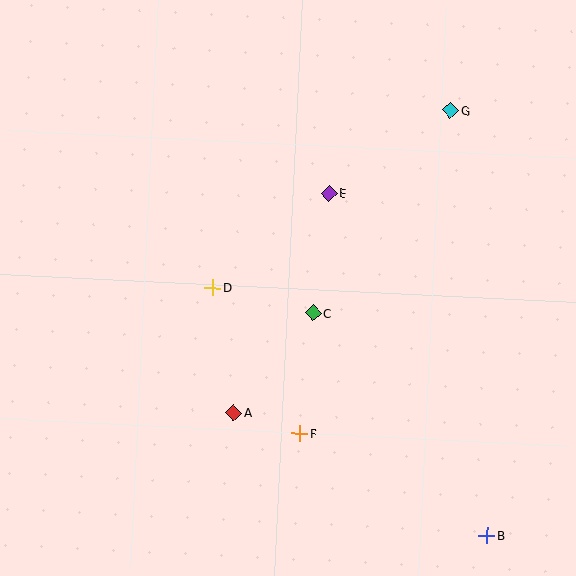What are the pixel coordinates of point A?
Point A is at (234, 413).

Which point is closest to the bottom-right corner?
Point B is closest to the bottom-right corner.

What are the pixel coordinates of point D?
Point D is at (213, 287).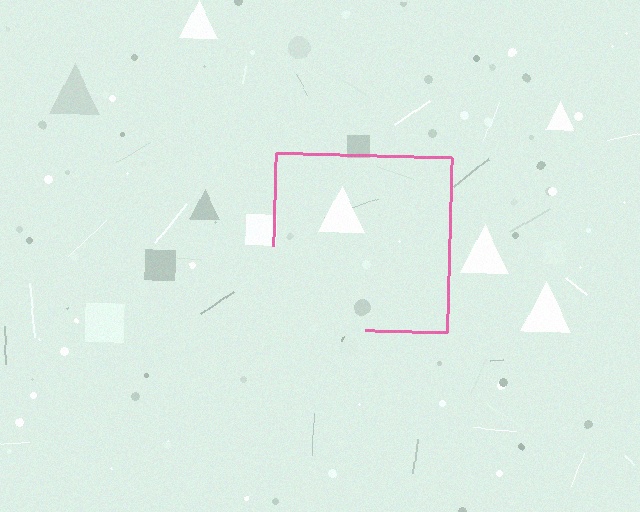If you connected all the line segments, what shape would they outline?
They would outline a square.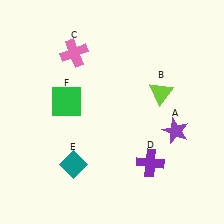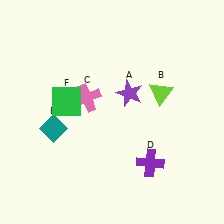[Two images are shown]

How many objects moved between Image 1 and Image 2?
3 objects moved between the two images.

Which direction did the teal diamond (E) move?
The teal diamond (E) moved up.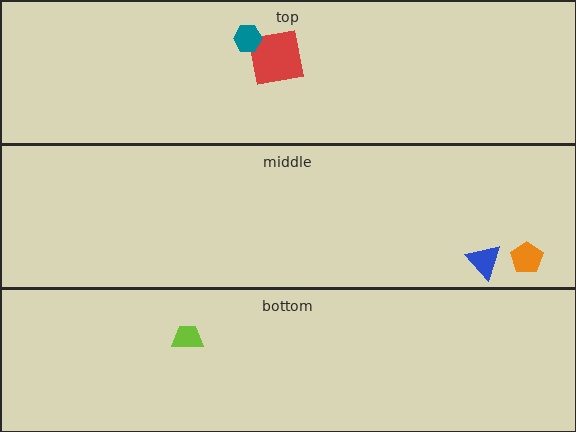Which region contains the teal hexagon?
The top region.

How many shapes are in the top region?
2.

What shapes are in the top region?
The red square, the teal hexagon.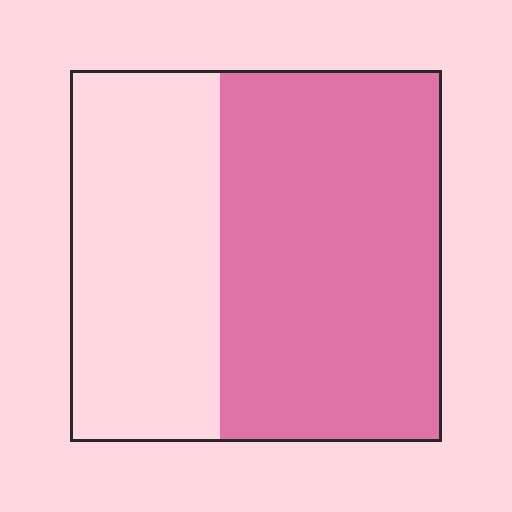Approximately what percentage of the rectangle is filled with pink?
Approximately 60%.